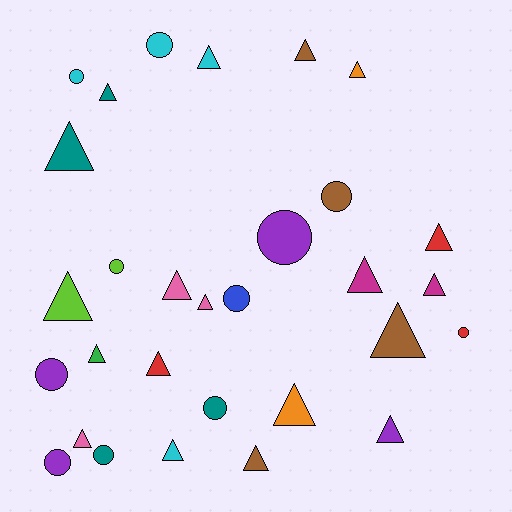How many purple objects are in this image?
There are 4 purple objects.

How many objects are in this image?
There are 30 objects.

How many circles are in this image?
There are 11 circles.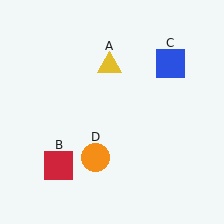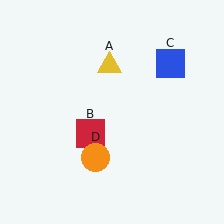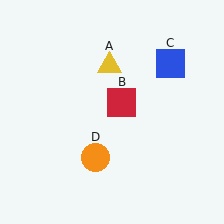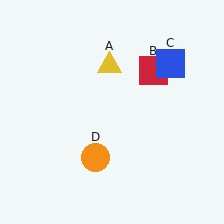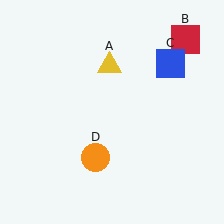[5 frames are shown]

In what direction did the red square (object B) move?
The red square (object B) moved up and to the right.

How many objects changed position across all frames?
1 object changed position: red square (object B).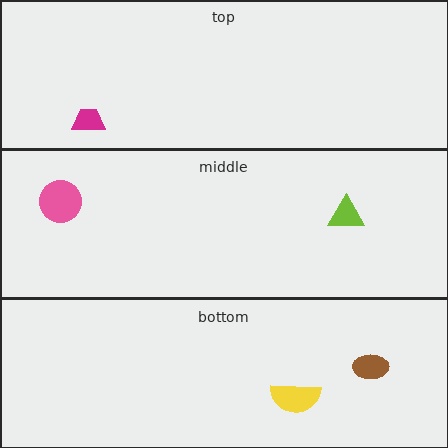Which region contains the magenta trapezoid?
The top region.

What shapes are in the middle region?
The lime triangle, the pink circle.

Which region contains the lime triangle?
The middle region.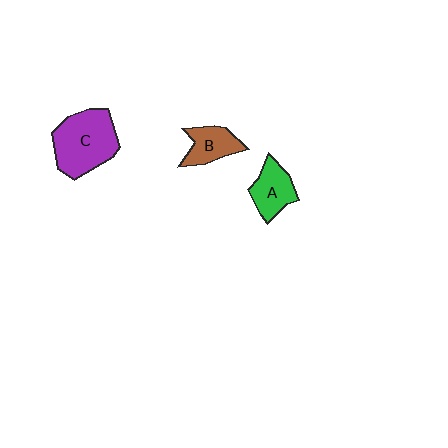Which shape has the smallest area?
Shape B (brown).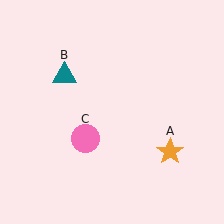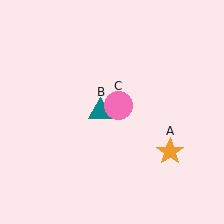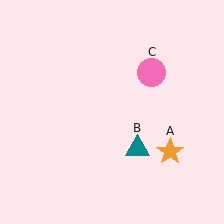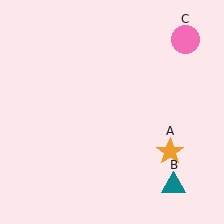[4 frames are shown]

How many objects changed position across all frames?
2 objects changed position: teal triangle (object B), pink circle (object C).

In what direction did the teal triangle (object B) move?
The teal triangle (object B) moved down and to the right.